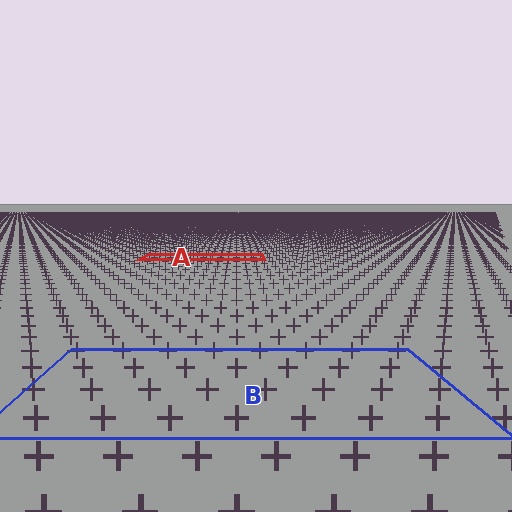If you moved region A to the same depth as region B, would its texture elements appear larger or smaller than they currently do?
They would appear larger. At a closer depth, the same texture elements are projected at a bigger on-screen size.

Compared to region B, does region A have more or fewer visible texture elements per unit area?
Region A has more texture elements per unit area — they are packed more densely because it is farther away.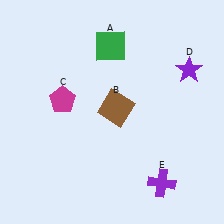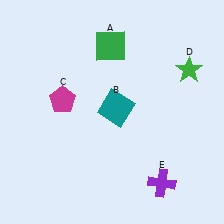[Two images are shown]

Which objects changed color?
B changed from brown to teal. D changed from purple to green.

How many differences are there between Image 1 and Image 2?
There are 2 differences between the two images.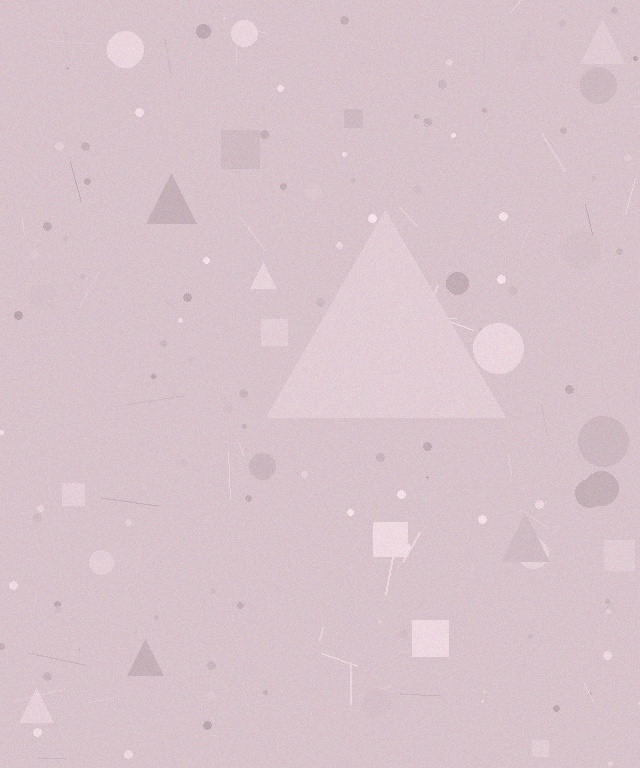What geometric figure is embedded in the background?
A triangle is embedded in the background.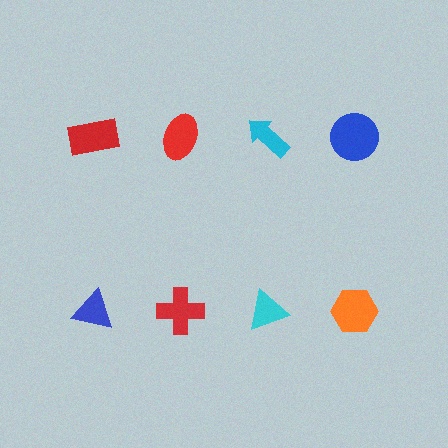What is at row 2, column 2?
A red cross.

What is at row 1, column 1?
A red rectangle.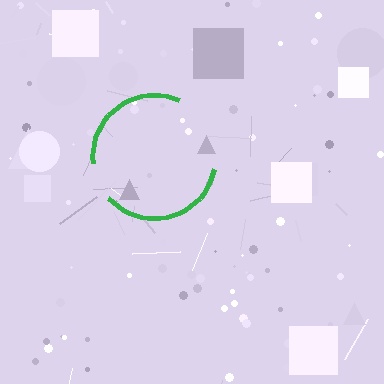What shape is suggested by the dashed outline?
The dashed outline suggests a circle.